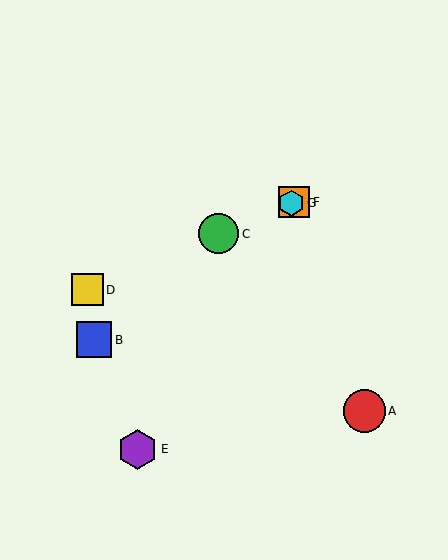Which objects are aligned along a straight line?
Objects C, D, F, G are aligned along a straight line.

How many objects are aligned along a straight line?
4 objects (C, D, F, G) are aligned along a straight line.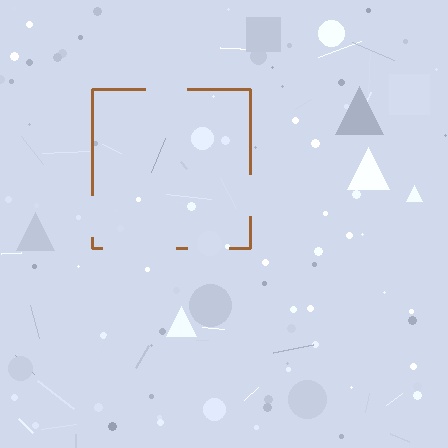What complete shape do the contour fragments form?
The contour fragments form a square.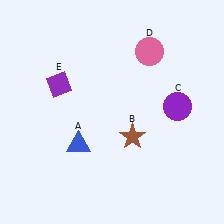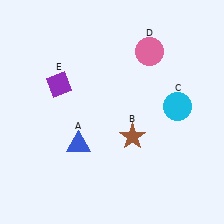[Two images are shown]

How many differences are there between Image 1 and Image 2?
There is 1 difference between the two images.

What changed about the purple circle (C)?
In Image 1, C is purple. In Image 2, it changed to cyan.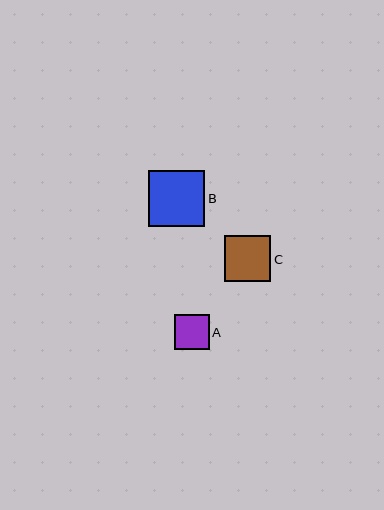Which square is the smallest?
Square A is the smallest with a size of approximately 35 pixels.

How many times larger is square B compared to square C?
Square B is approximately 1.2 times the size of square C.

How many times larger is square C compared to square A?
Square C is approximately 1.3 times the size of square A.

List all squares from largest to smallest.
From largest to smallest: B, C, A.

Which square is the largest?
Square B is the largest with a size of approximately 56 pixels.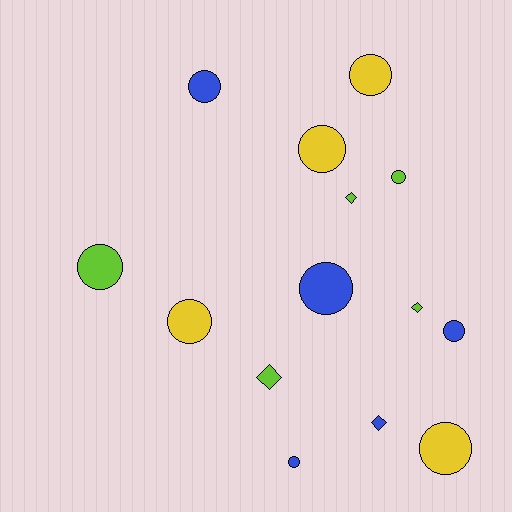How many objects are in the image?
There are 14 objects.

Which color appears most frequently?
Blue, with 5 objects.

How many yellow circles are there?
There are 4 yellow circles.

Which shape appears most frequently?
Circle, with 10 objects.